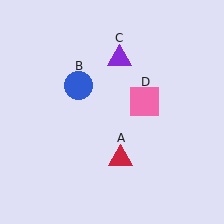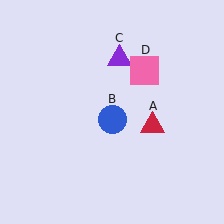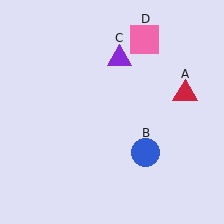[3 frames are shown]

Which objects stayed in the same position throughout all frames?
Purple triangle (object C) remained stationary.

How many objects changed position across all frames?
3 objects changed position: red triangle (object A), blue circle (object B), pink square (object D).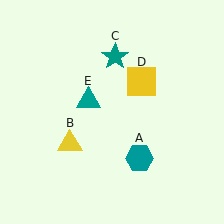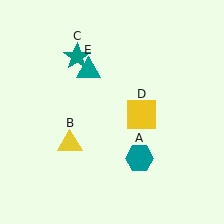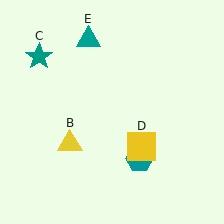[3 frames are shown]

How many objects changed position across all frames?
3 objects changed position: teal star (object C), yellow square (object D), teal triangle (object E).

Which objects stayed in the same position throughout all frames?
Teal hexagon (object A) and yellow triangle (object B) remained stationary.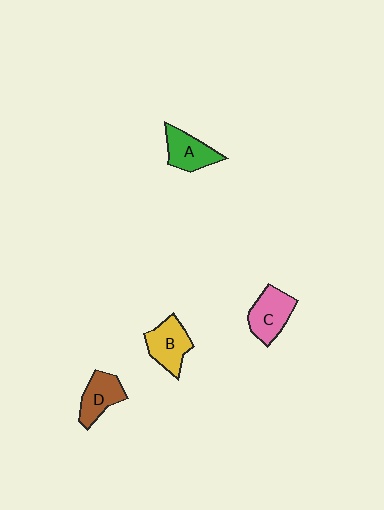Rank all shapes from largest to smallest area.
From largest to smallest: C (pink), B (yellow), A (green), D (brown).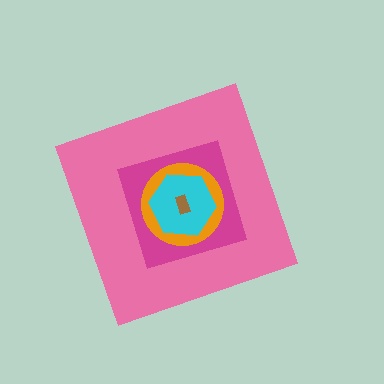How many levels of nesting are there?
5.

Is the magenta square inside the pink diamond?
Yes.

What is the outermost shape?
The pink diamond.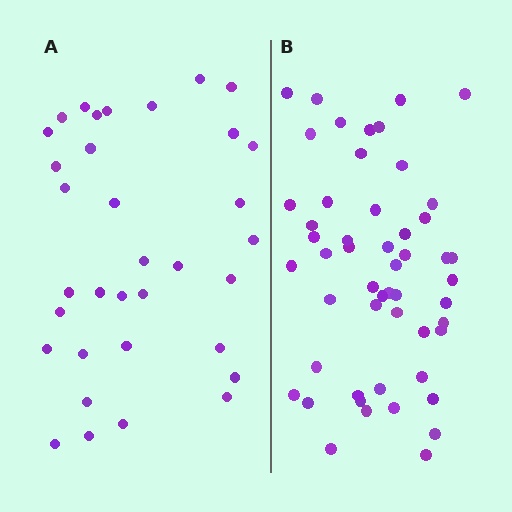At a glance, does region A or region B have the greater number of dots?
Region B (the right region) has more dots.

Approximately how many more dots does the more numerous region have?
Region B has approximately 20 more dots than region A.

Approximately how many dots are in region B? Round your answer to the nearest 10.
About 50 dots. (The exact count is 52, which rounds to 50.)